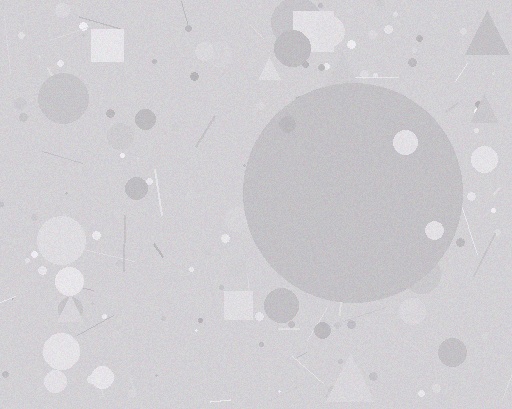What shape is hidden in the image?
A circle is hidden in the image.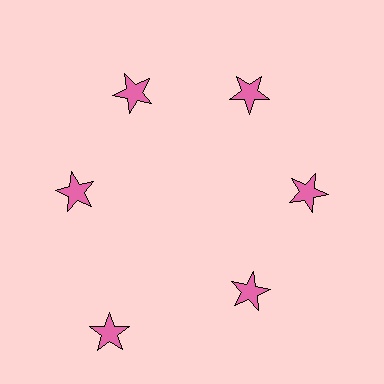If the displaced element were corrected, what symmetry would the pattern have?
It would have 6-fold rotational symmetry — the pattern would map onto itself every 60 degrees.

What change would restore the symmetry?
The symmetry would be restored by moving it inward, back onto the ring so that all 6 stars sit at equal angles and equal distance from the center.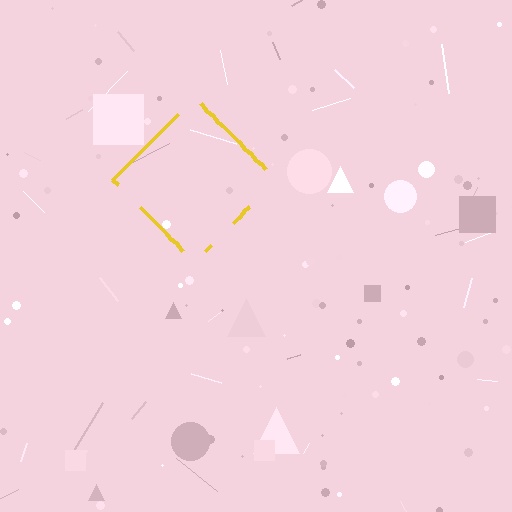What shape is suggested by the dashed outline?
The dashed outline suggests a diamond.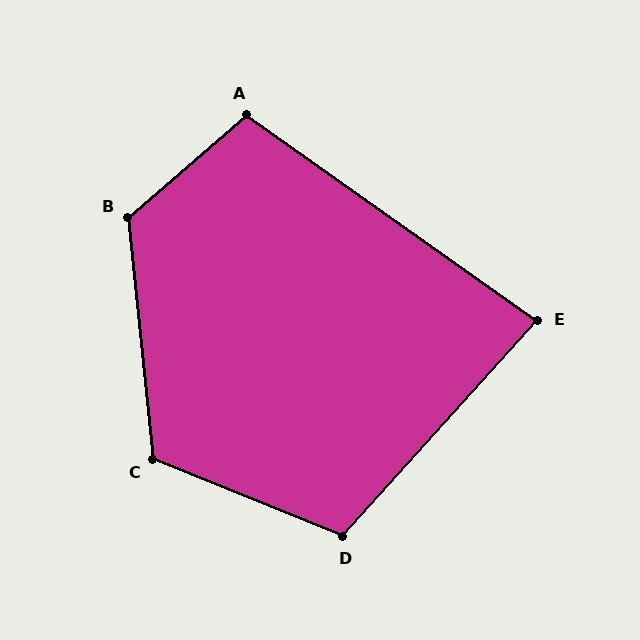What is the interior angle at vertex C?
Approximately 118 degrees (obtuse).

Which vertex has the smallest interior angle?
E, at approximately 83 degrees.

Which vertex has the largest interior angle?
B, at approximately 125 degrees.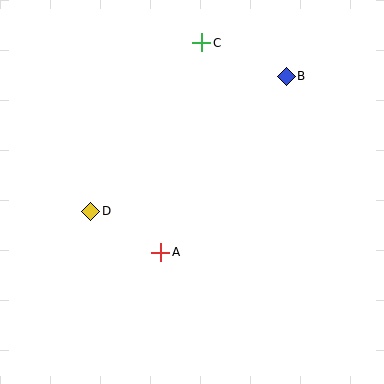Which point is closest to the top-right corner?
Point B is closest to the top-right corner.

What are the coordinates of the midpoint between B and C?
The midpoint between B and C is at (244, 59).